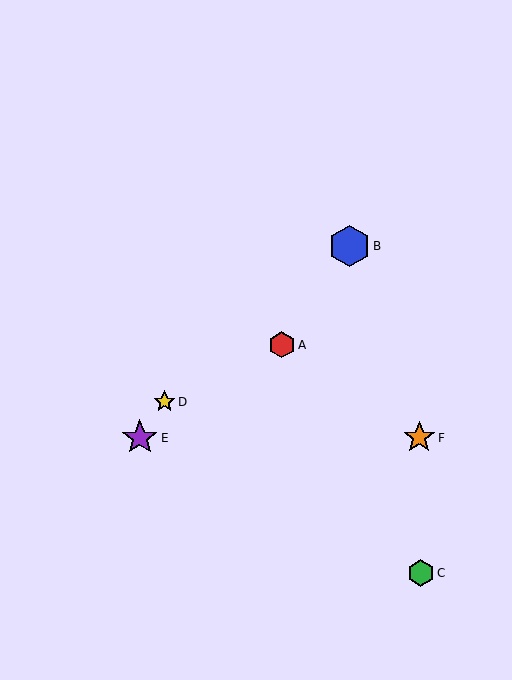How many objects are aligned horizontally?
2 objects (E, F) are aligned horizontally.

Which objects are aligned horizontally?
Objects E, F are aligned horizontally.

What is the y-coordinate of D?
Object D is at y≈402.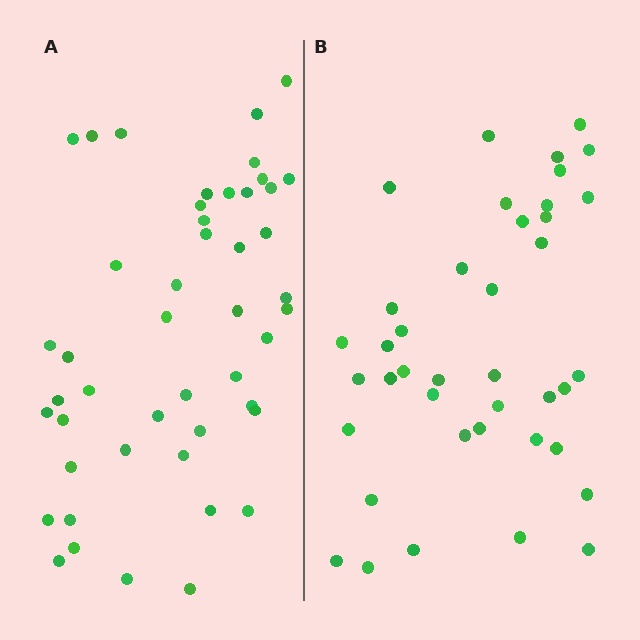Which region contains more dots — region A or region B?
Region A (the left region) has more dots.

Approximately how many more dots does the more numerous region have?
Region A has roughly 8 or so more dots than region B.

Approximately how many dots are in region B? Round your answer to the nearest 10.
About 40 dots.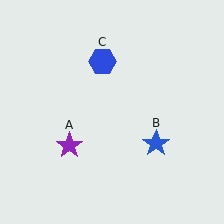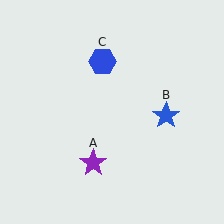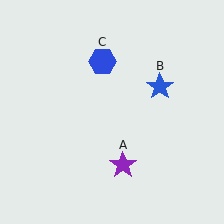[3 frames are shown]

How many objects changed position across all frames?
2 objects changed position: purple star (object A), blue star (object B).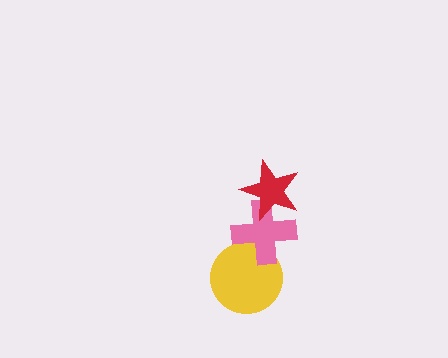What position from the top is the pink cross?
The pink cross is 2nd from the top.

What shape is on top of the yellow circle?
The pink cross is on top of the yellow circle.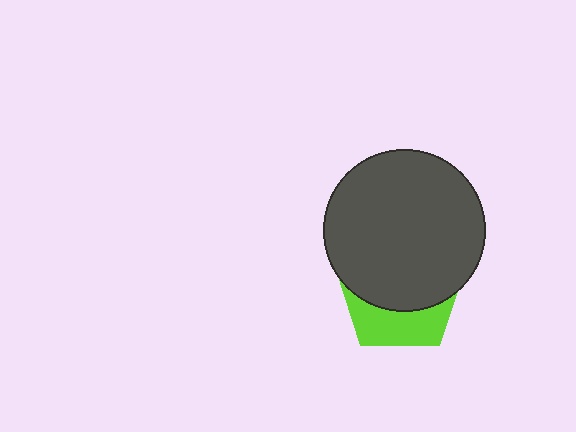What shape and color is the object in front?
The object in front is a dark gray circle.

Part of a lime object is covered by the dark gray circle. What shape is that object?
It is a pentagon.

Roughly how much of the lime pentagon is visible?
A small part of it is visible (roughly 35%).